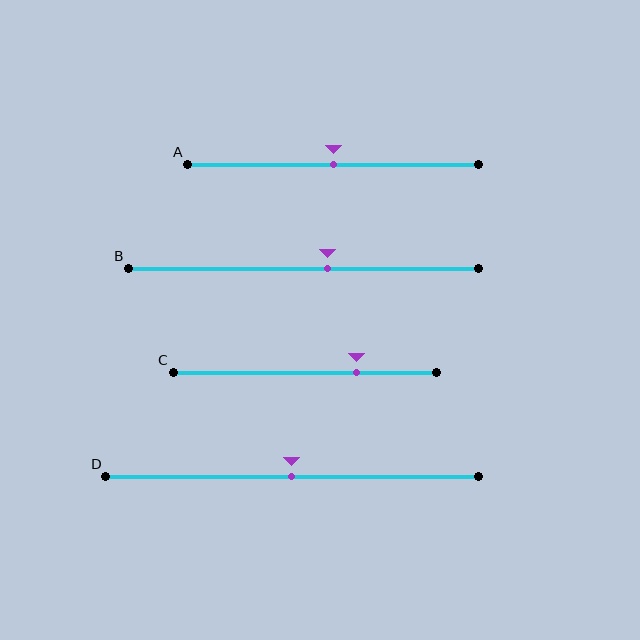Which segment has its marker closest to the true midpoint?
Segment A has its marker closest to the true midpoint.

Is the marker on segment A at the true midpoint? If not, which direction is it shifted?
Yes, the marker on segment A is at the true midpoint.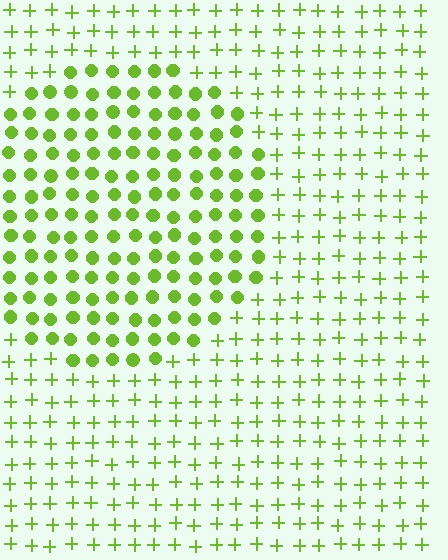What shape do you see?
I see a circle.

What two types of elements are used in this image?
The image uses circles inside the circle region and plus signs outside it.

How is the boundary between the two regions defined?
The boundary is defined by a change in element shape: circles inside vs. plus signs outside. All elements share the same color and spacing.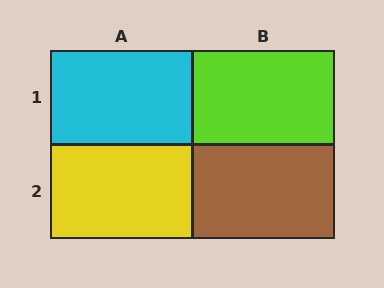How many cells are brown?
1 cell is brown.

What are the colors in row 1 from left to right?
Cyan, lime.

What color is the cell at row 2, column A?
Yellow.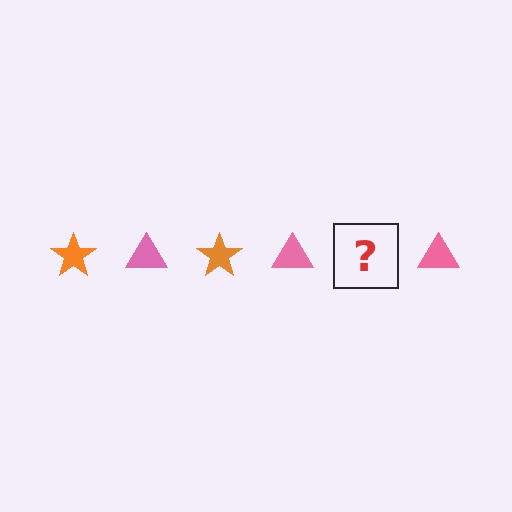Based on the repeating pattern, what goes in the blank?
The blank should be an orange star.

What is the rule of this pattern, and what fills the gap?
The rule is that the pattern alternates between orange star and pink triangle. The gap should be filled with an orange star.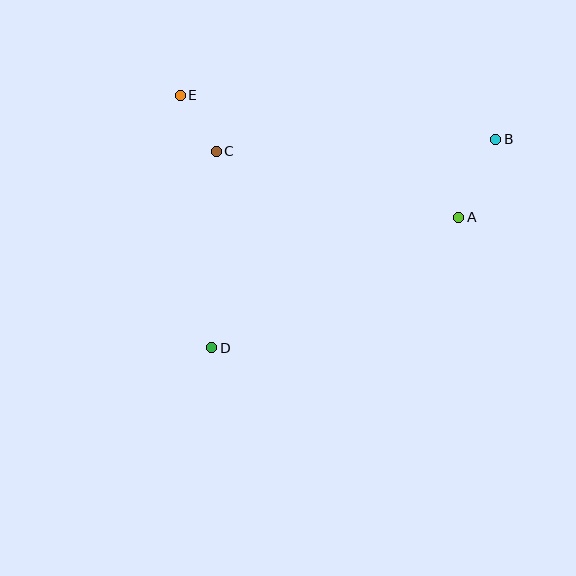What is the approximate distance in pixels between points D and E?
The distance between D and E is approximately 254 pixels.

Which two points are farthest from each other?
Points B and D are farthest from each other.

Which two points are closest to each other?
Points C and E are closest to each other.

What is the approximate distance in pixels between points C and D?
The distance between C and D is approximately 197 pixels.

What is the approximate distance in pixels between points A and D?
The distance between A and D is approximately 279 pixels.